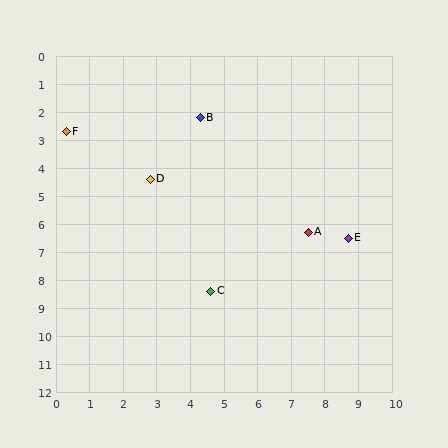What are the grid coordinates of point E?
Point E is at approximately (8.7, 6.5).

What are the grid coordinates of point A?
Point A is at approximately (7.5, 6.3).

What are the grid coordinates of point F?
Point F is at approximately (0.3, 2.7).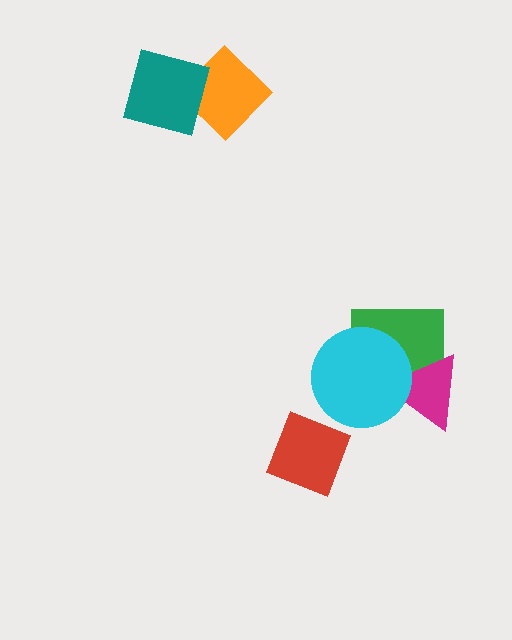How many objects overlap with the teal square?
1 object overlaps with the teal square.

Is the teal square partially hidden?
No, no other shape covers it.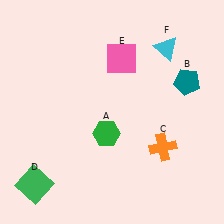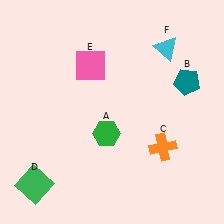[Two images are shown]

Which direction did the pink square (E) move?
The pink square (E) moved left.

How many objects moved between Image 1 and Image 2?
1 object moved between the two images.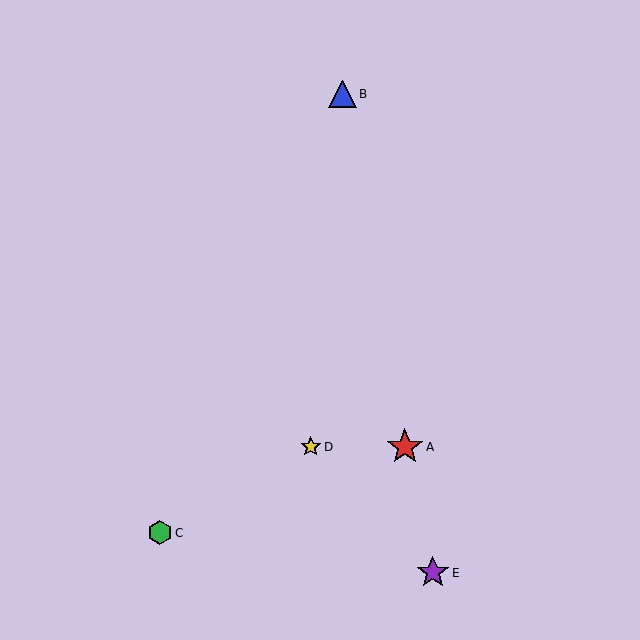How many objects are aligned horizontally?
2 objects (A, D) are aligned horizontally.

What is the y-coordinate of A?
Object A is at y≈447.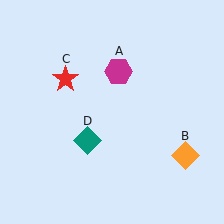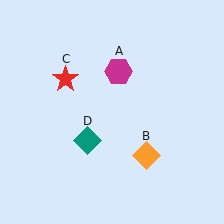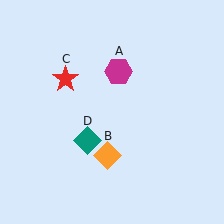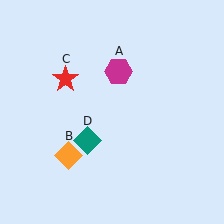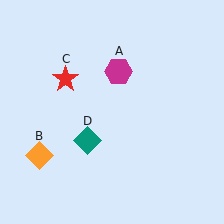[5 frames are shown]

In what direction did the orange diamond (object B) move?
The orange diamond (object B) moved left.